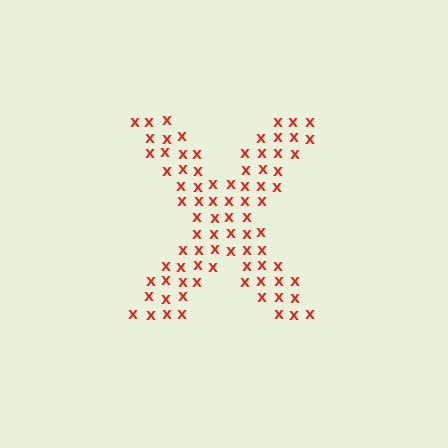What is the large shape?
The large shape is the letter X.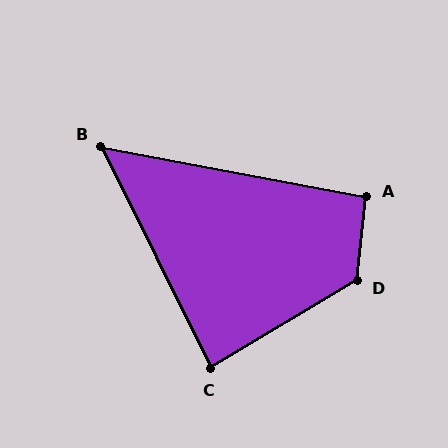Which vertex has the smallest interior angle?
B, at approximately 53 degrees.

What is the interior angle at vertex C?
Approximately 85 degrees (approximately right).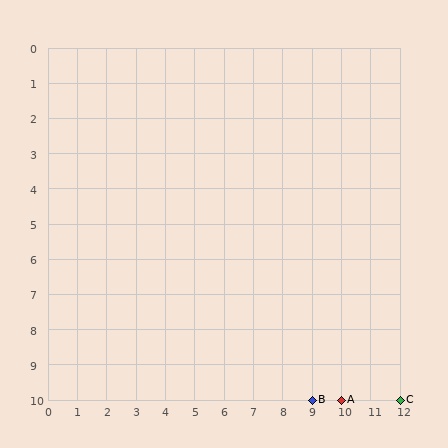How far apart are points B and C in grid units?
Points B and C are 3 columns apart.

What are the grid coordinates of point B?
Point B is at grid coordinates (9, 10).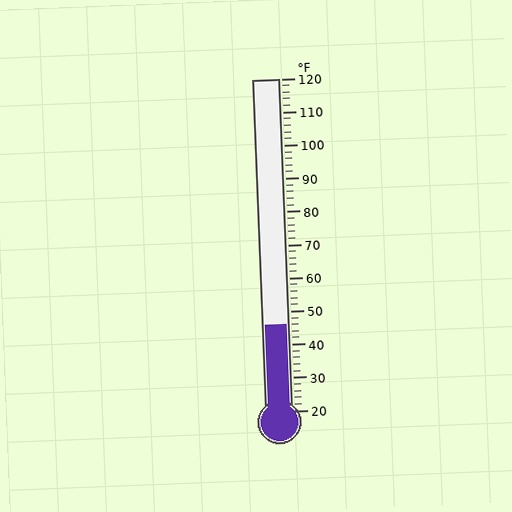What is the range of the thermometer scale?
The thermometer scale ranges from 20°F to 120°F.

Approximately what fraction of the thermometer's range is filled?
The thermometer is filled to approximately 25% of its range.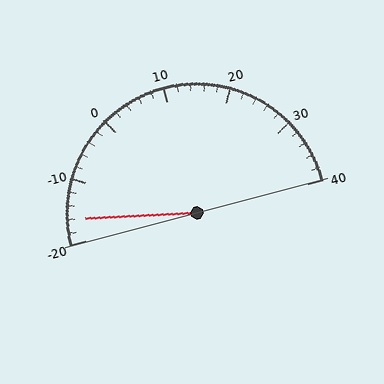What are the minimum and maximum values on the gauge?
The gauge ranges from -20 to 40.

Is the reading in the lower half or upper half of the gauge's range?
The reading is in the lower half of the range (-20 to 40).